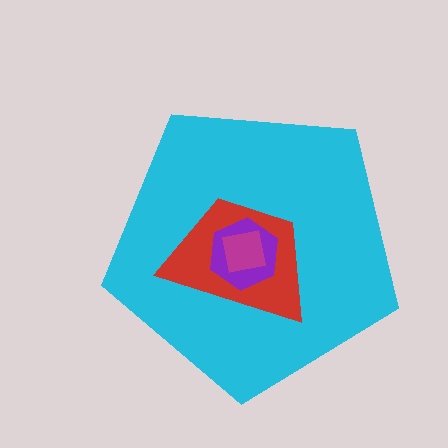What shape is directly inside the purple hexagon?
The magenta square.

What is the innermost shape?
The magenta square.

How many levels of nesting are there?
4.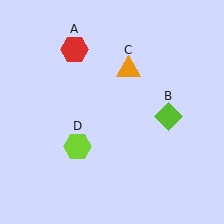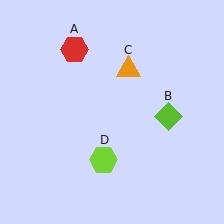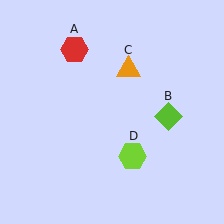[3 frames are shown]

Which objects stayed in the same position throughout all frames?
Red hexagon (object A) and lime diamond (object B) and orange triangle (object C) remained stationary.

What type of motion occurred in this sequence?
The lime hexagon (object D) rotated counterclockwise around the center of the scene.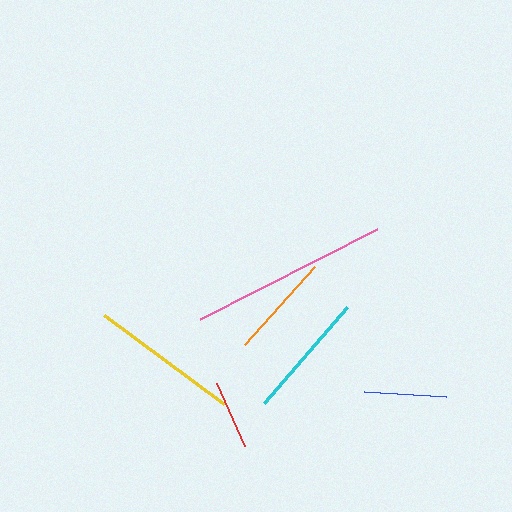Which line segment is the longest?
The pink line is the longest at approximately 198 pixels.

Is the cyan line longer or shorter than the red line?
The cyan line is longer than the red line.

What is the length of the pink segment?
The pink segment is approximately 198 pixels long.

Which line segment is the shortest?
The red line is the shortest at approximately 69 pixels.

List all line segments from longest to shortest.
From longest to shortest: pink, yellow, cyan, orange, blue, red.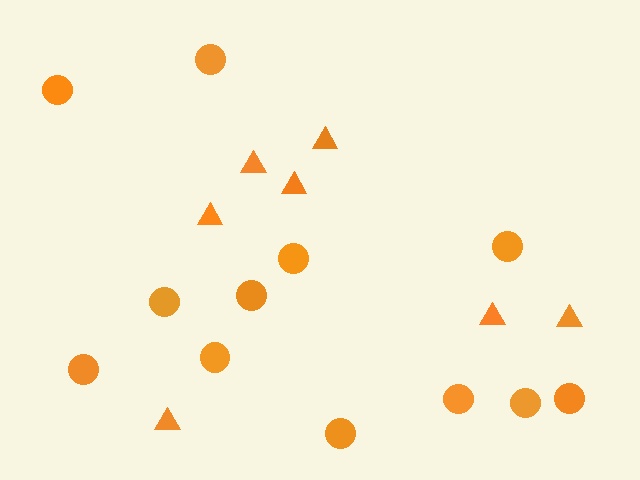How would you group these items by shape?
There are 2 groups: one group of circles (12) and one group of triangles (7).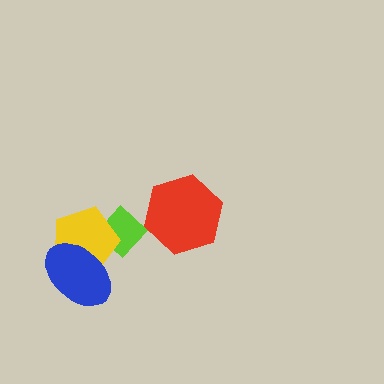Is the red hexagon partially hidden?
No, no other shape covers it.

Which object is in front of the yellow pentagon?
The blue ellipse is in front of the yellow pentagon.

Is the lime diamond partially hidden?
Yes, it is partially covered by another shape.